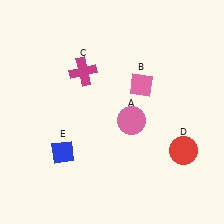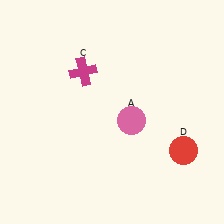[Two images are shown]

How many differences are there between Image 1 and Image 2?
There are 2 differences between the two images.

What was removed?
The pink diamond (B), the blue diamond (E) were removed in Image 2.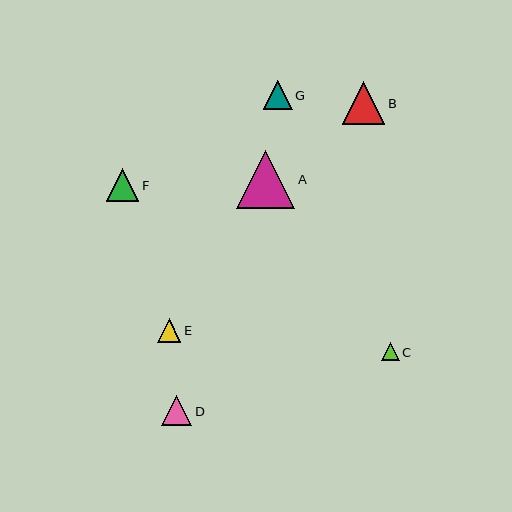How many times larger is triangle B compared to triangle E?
Triangle B is approximately 1.8 times the size of triangle E.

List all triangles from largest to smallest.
From largest to smallest: A, B, F, D, G, E, C.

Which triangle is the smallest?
Triangle C is the smallest with a size of approximately 18 pixels.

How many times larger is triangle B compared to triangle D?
Triangle B is approximately 1.4 times the size of triangle D.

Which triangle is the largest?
Triangle A is the largest with a size of approximately 58 pixels.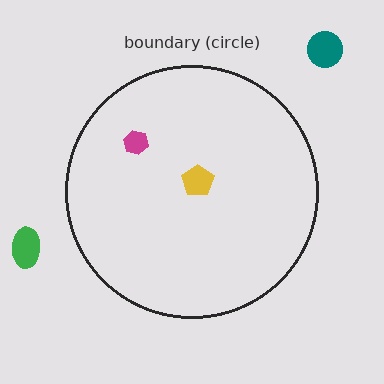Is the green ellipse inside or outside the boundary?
Outside.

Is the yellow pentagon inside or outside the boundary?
Inside.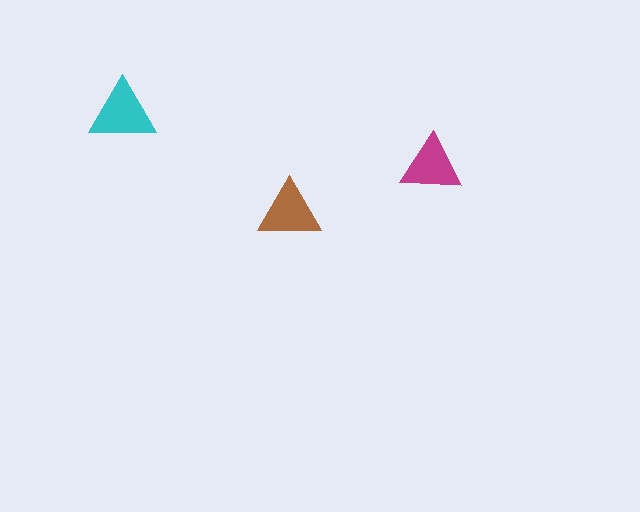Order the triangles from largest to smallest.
the cyan one, the brown one, the magenta one.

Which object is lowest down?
The brown triangle is bottommost.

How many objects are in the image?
There are 3 objects in the image.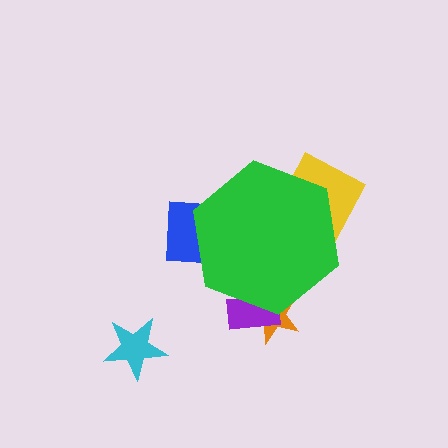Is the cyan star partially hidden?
No, the cyan star is fully visible.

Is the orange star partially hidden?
Yes, the orange star is partially hidden behind the green hexagon.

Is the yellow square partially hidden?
Yes, the yellow square is partially hidden behind the green hexagon.